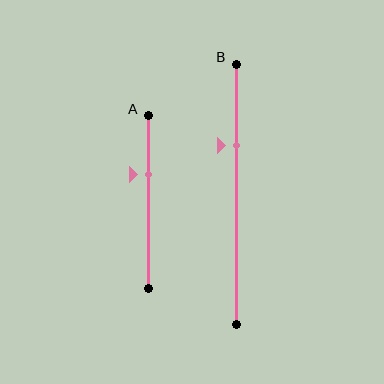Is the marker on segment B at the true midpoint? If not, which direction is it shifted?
No, the marker on segment B is shifted upward by about 19% of the segment length.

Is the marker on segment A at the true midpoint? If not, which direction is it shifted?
No, the marker on segment A is shifted upward by about 16% of the segment length.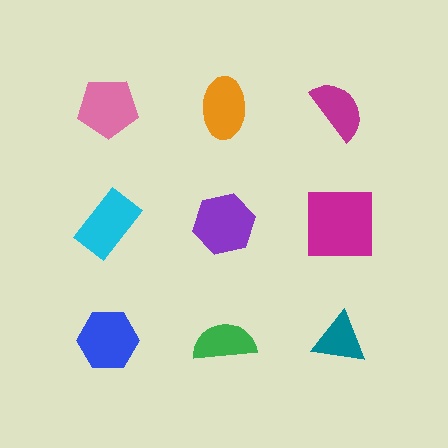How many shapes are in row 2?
3 shapes.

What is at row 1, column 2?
An orange ellipse.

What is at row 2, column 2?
A purple hexagon.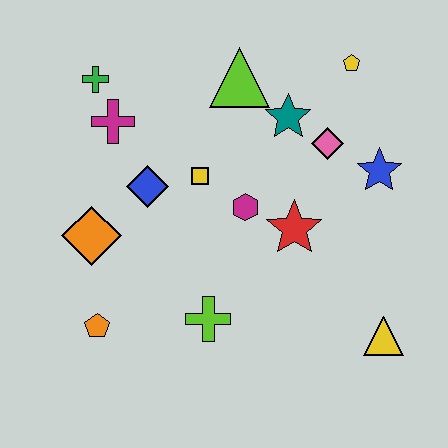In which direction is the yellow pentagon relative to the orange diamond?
The yellow pentagon is to the right of the orange diamond.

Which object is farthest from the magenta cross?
The yellow triangle is farthest from the magenta cross.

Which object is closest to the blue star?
The pink diamond is closest to the blue star.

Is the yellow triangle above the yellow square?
No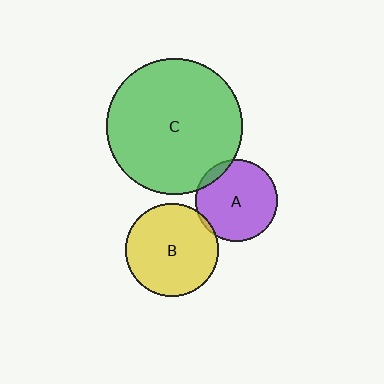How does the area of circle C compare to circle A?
Approximately 2.7 times.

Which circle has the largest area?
Circle C (green).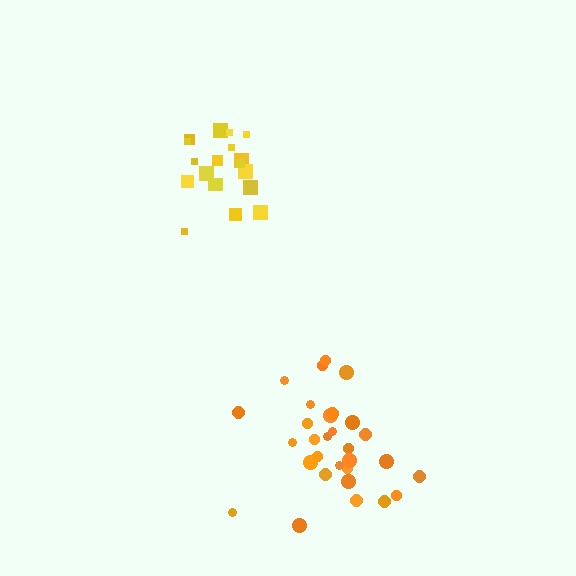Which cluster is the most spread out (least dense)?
Yellow.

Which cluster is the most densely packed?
Orange.